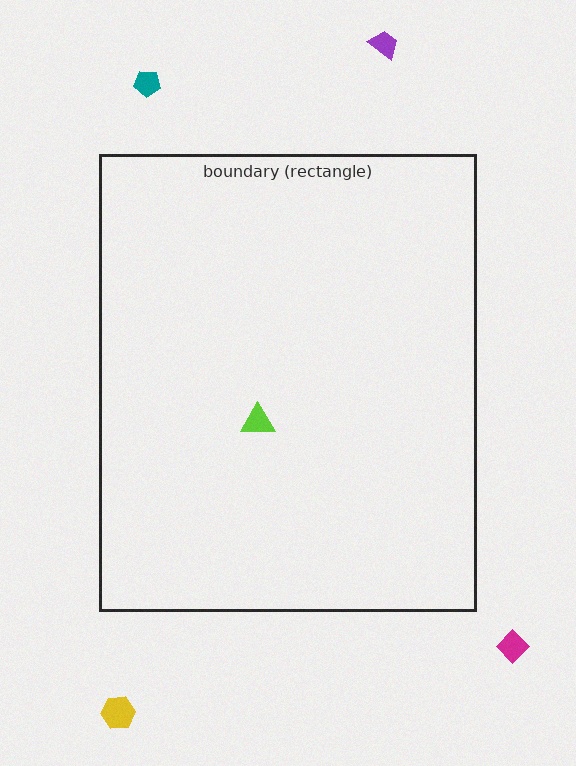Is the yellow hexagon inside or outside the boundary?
Outside.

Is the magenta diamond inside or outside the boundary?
Outside.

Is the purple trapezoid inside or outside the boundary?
Outside.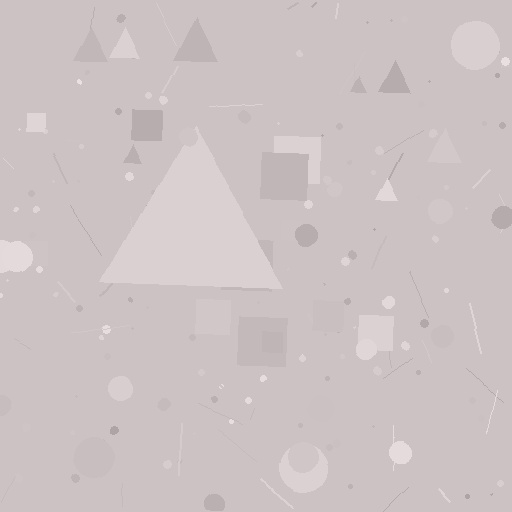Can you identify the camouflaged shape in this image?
The camouflaged shape is a triangle.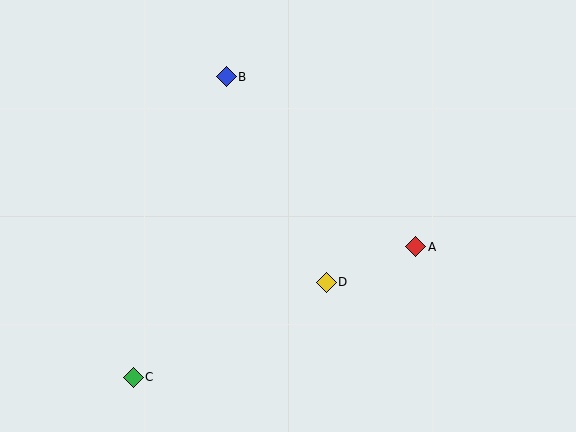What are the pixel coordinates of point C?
Point C is at (133, 377).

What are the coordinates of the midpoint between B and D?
The midpoint between B and D is at (276, 179).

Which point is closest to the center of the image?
Point D at (326, 282) is closest to the center.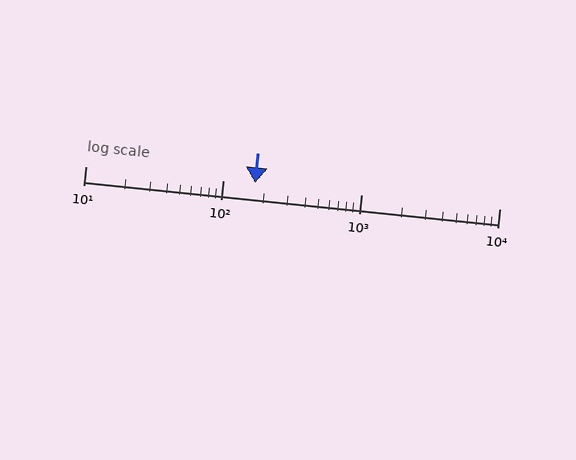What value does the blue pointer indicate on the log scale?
The pointer indicates approximately 170.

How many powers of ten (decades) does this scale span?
The scale spans 3 decades, from 10 to 10000.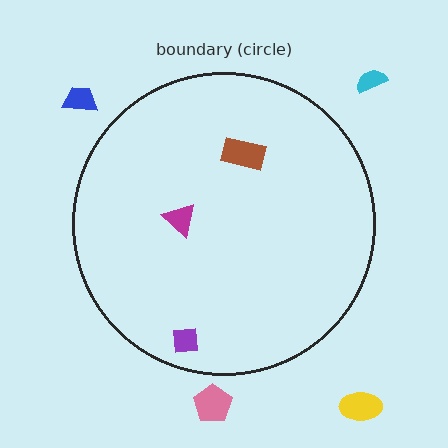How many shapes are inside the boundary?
3 inside, 4 outside.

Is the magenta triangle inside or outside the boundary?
Inside.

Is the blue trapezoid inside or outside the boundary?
Outside.